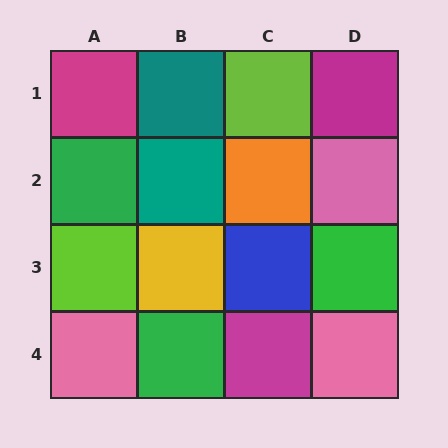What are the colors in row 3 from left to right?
Lime, yellow, blue, green.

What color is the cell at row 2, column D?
Pink.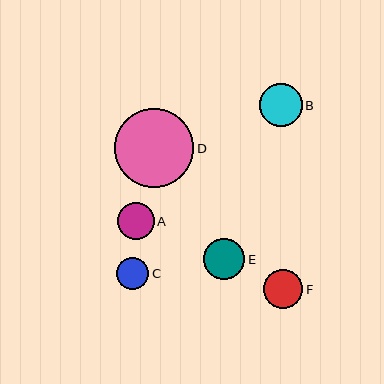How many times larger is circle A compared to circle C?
Circle A is approximately 1.2 times the size of circle C.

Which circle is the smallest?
Circle C is the smallest with a size of approximately 32 pixels.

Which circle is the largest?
Circle D is the largest with a size of approximately 79 pixels.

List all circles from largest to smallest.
From largest to smallest: D, B, E, F, A, C.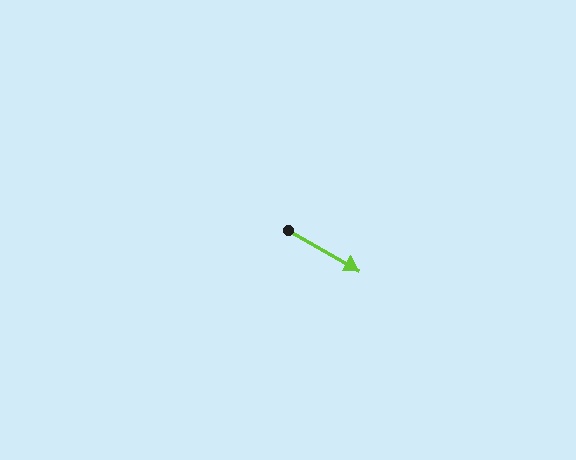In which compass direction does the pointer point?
Southeast.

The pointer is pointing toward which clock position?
Roughly 4 o'clock.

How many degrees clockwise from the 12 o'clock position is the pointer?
Approximately 120 degrees.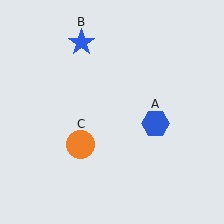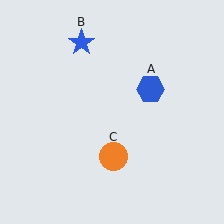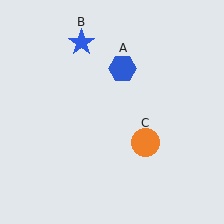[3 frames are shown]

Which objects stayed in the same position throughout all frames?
Blue star (object B) remained stationary.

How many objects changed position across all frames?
2 objects changed position: blue hexagon (object A), orange circle (object C).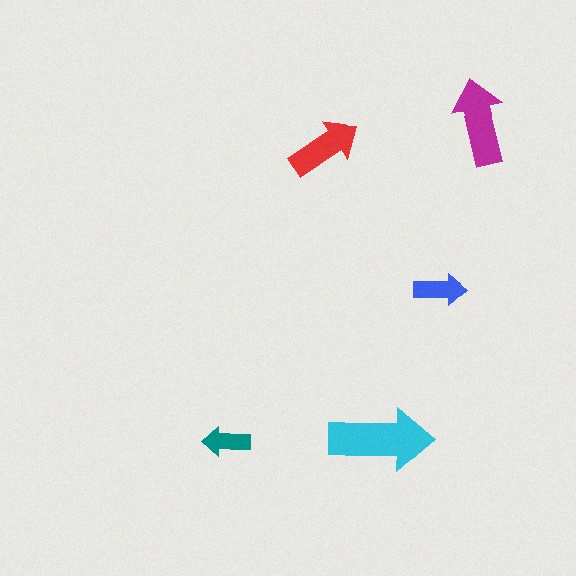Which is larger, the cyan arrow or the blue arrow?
The cyan one.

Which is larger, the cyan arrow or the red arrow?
The cyan one.